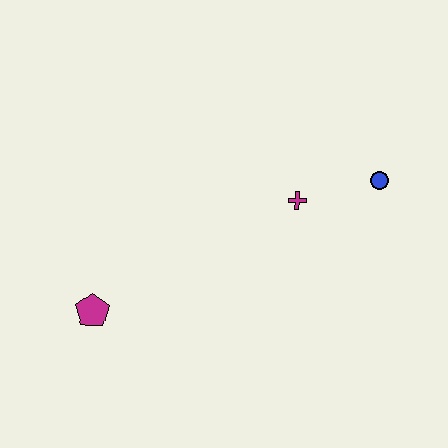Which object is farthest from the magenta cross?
The magenta pentagon is farthest from the magenta cross.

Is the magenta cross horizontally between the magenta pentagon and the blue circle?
Yes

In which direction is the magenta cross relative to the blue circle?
The magenta cross is to the left of the blue circle.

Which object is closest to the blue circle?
The magenta cross is closest to the blue circle.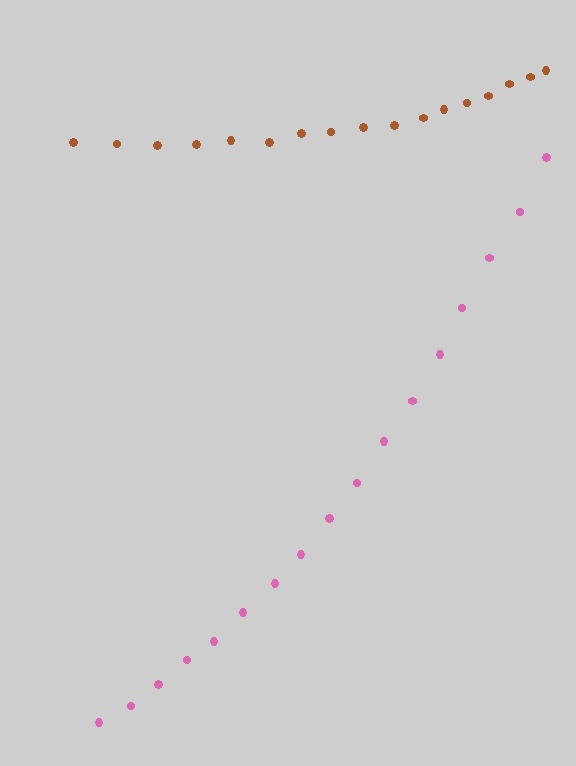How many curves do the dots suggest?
There are 2 distinct paths.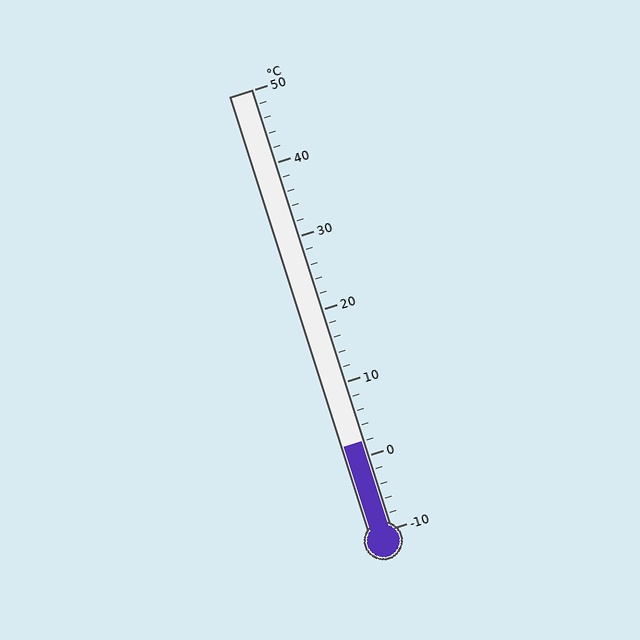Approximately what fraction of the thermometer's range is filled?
The thermometer is filled to approximately 20% of its range.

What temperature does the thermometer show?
The thermometer shows approximately 2°C.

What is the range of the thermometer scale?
The thermometer scale ranges from -10°C to 50°C.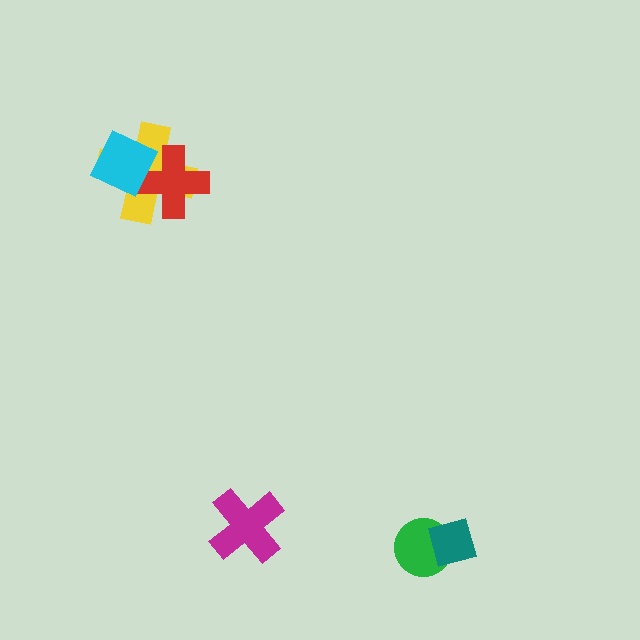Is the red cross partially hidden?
Yes, it is partially covered by another shape.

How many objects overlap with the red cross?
2 objects overlap with the red cross.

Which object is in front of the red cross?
The cyan diamond is in front of the red cross.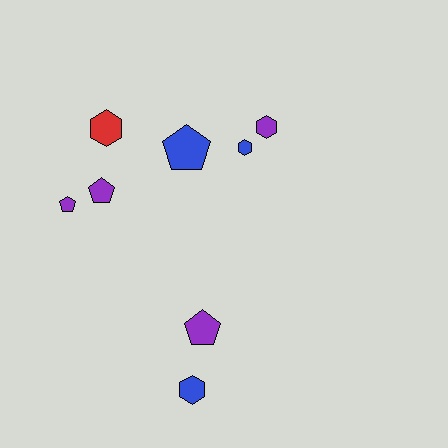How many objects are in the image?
There are 8 objects.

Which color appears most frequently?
Purple, with 4 objects.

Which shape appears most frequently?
Pentagon, with 4 objects.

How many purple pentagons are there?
There are 3 purple pentagons.